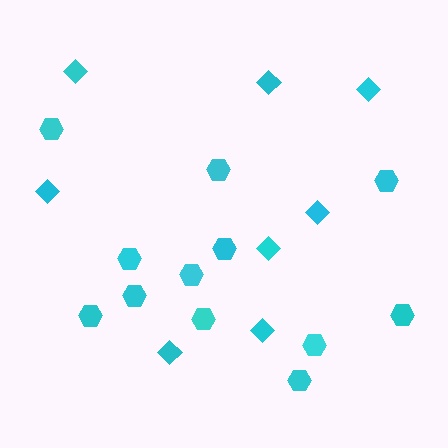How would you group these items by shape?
There are 2 groups: one group of diamonds (8) and one group of hexagons (12).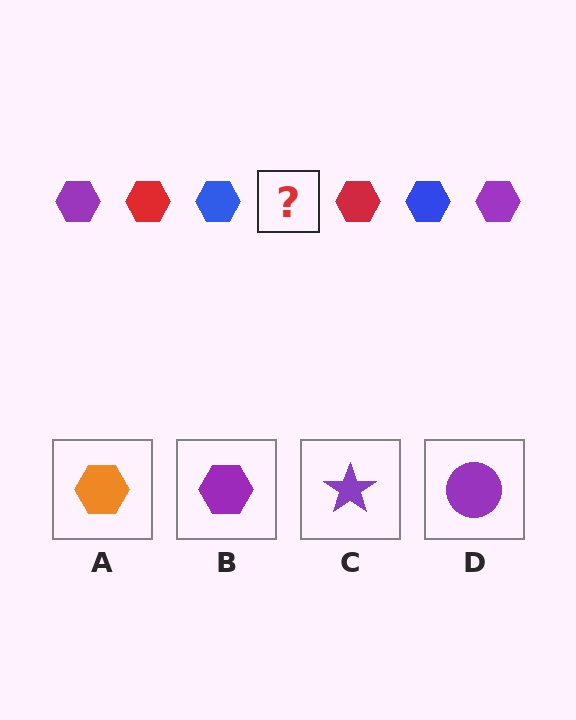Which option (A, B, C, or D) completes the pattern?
B.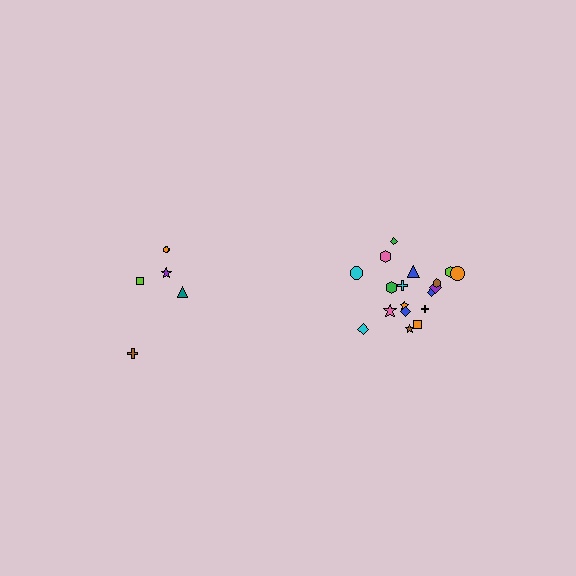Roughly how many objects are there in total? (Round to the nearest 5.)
Roughly 25 objects in total.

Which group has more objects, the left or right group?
The right group.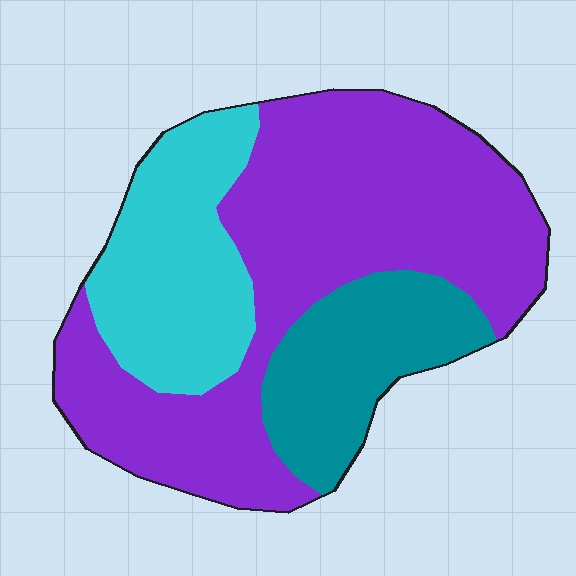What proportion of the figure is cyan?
Cyan takes up about one quarter (1/4) of the figure.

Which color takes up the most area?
Purple, at roughly 55%.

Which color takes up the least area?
Teal, at roughly 20%.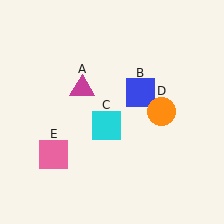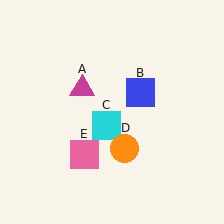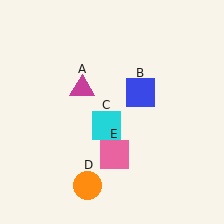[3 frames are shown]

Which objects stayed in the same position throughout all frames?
Magenta triangle (object A) and blue square (object B) and cyan square (object C) remained stationary.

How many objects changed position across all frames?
2 objects changed position: orange circle (object D), pink square (object E).